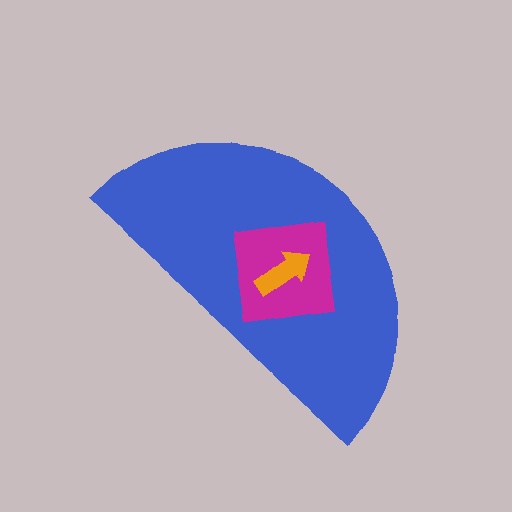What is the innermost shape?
The orange arrow.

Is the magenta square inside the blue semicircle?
Yes.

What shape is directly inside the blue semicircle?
The magenta square.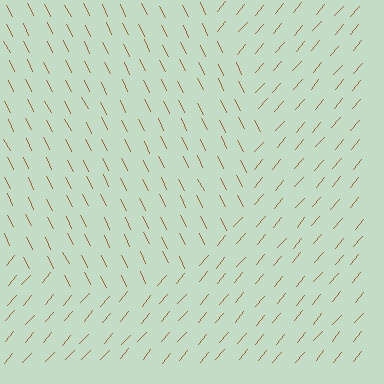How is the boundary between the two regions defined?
The boundary is defined purely by a change in line orientation (approximately 67 degrees difference). All lines are the same color and thickness.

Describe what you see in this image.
The image is filled with small brown line segments. A circle region in the image has lines oriented differently from the surrounding lines, creating a visible texture boundary.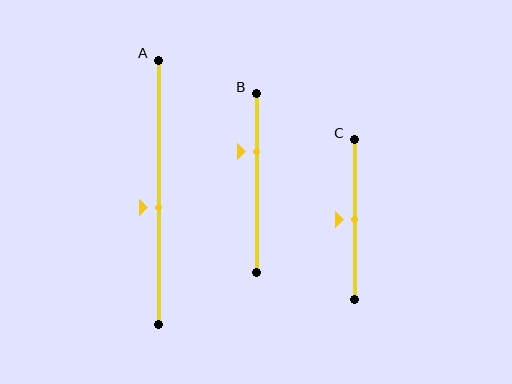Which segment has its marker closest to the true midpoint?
Segment C has its marker closest to the true midpoint.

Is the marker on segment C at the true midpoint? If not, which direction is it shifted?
Yes, the marker on segment C is at the true midpoint.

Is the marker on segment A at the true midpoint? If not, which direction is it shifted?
No, the marker on segment A is shifted downward by about 6% of the segment length.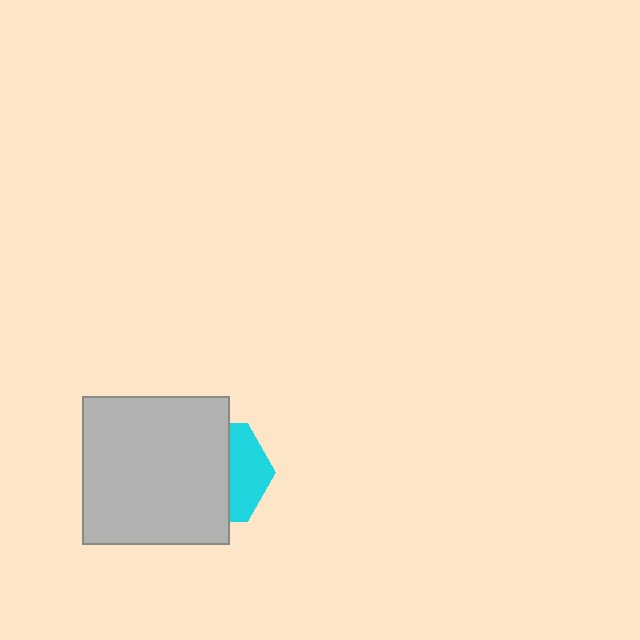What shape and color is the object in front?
The object in front is a light gray square.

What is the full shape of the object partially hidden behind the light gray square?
The partially hidden object is a cyan hexagon.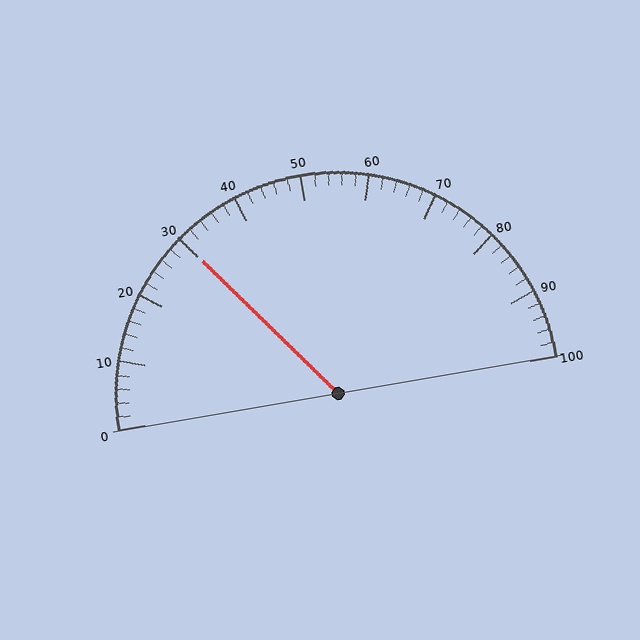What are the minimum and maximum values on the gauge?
The gauge ranges from 0 to 100.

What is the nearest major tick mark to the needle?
The nearest major tick mark is 30.